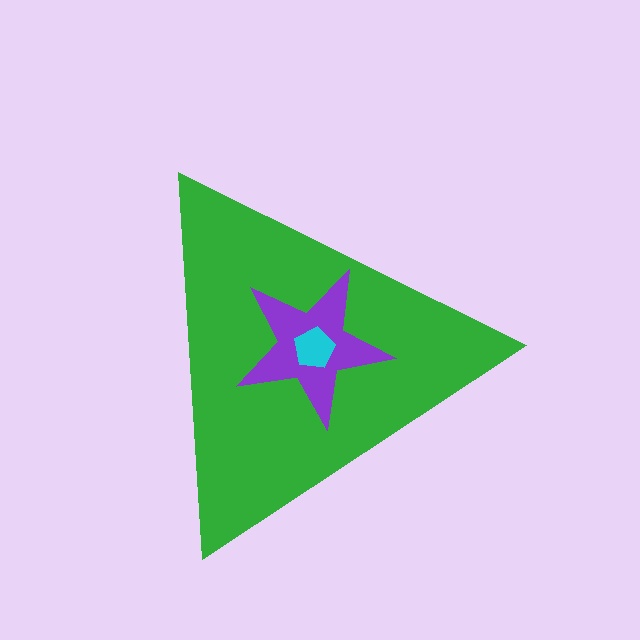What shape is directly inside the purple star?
The cyan pentagon.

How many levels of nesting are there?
3.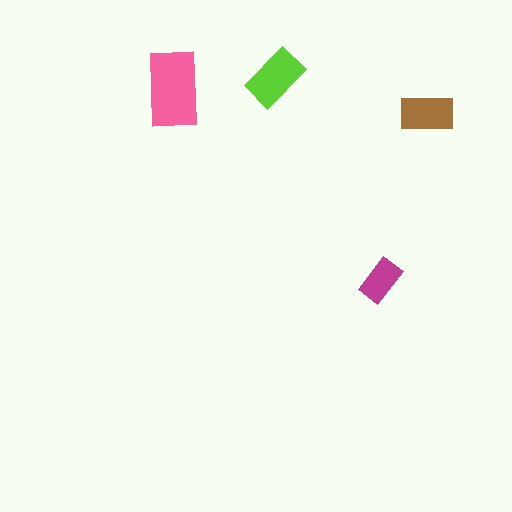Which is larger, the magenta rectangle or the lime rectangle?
The lime one.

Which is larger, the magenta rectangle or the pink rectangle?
The pink one.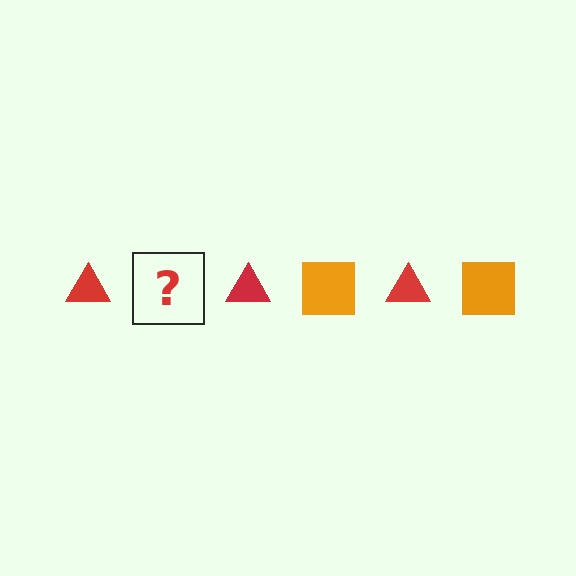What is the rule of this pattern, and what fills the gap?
The rule is that the pattern alternates between red triangle and orange square. The gap should be filled with an orange square.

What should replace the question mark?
The question mark should be replaced with an orange square.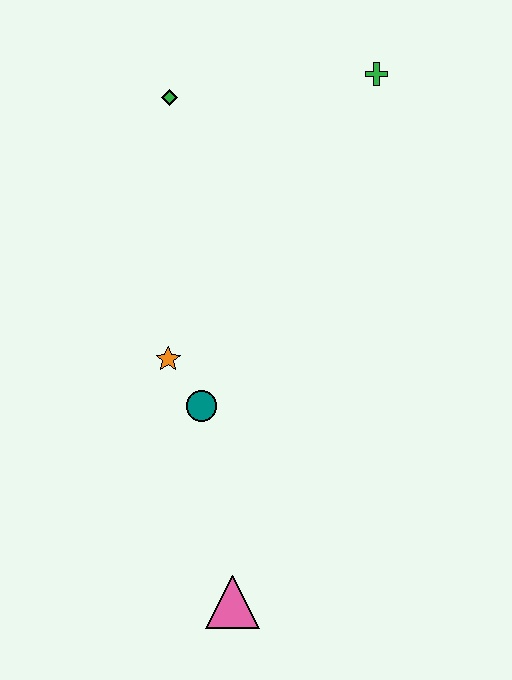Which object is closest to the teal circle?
The orange star is closest to the teal circle.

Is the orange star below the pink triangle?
No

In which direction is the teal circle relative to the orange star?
The teal circle is below the orange star.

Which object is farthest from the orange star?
The green cross is farthest from the orange star.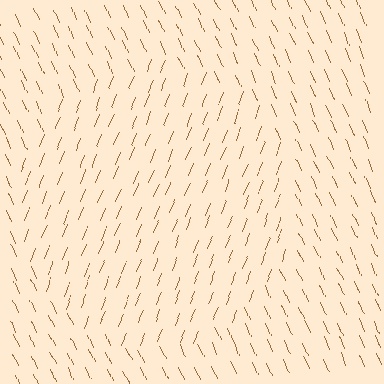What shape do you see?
I see a circle.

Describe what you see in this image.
The image is filled with small brown line segments. A circle region in the image has lines oriented differently from the surrounding lines, creating a visible texture boundary.